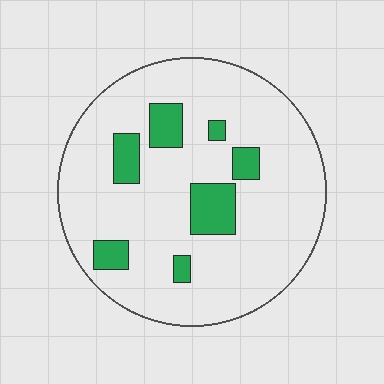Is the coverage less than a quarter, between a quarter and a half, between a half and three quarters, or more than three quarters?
Less than a quarter.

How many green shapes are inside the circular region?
7.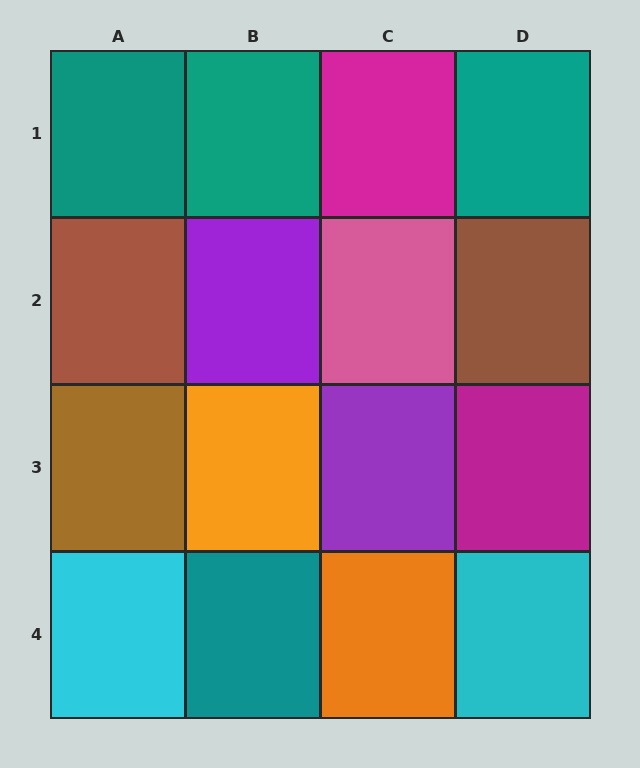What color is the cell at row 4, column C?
Orange.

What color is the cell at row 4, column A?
Cyan.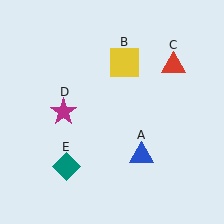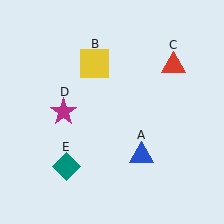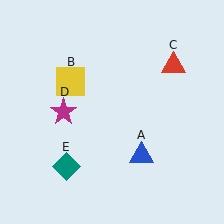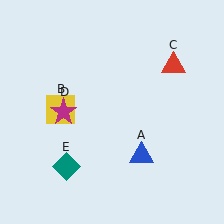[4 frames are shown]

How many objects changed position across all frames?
1 object changed position: yellow square (object B).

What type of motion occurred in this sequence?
The yellow square (object B) rotated counterclockwise around the center of the scene.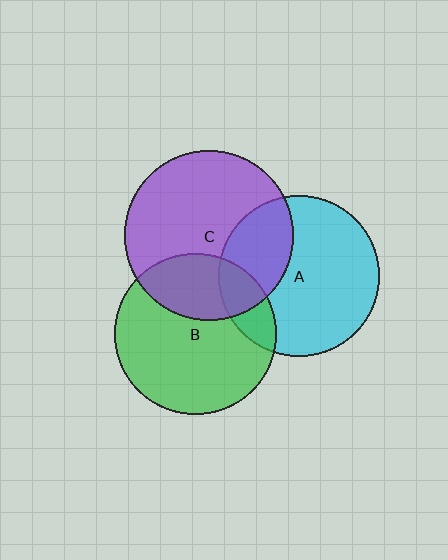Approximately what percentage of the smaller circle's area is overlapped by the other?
Approximately 15%.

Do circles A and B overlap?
Yes.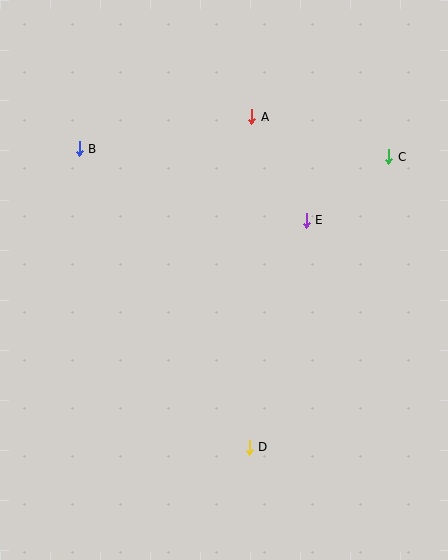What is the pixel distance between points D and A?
The distance between D and A is 330 pixels.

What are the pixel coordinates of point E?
Point E is at (306, 220).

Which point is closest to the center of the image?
Point E at (306, 220) is closest to the center.